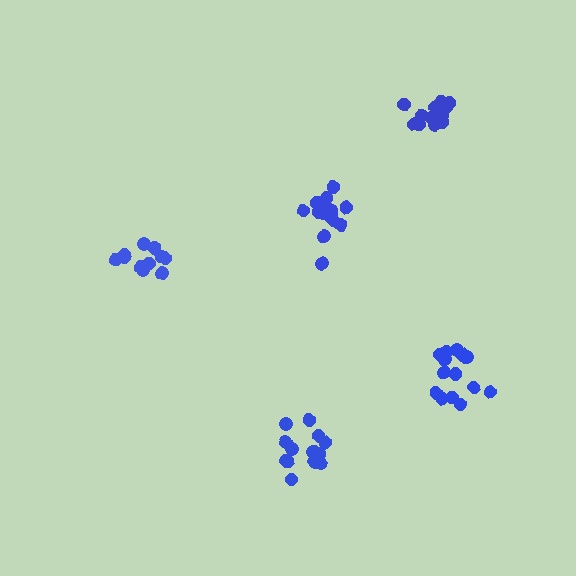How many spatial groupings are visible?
There are 5 spatial groupings.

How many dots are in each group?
Group 1: 14 dots, Group 2: 11 dots, Group 3: 14 dots, Group 4: 16 dots, Group 5: 14 dots (69 total).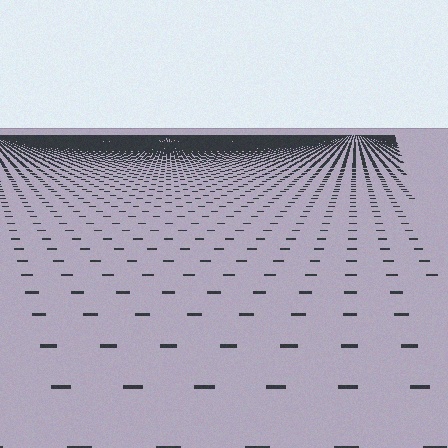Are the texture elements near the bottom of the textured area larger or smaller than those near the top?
Larger. Near the bottom, elements are closer to the viewer and appear at a bigger on-screen size.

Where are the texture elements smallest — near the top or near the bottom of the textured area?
Near the top.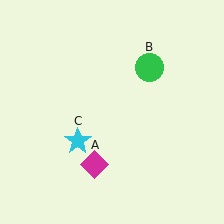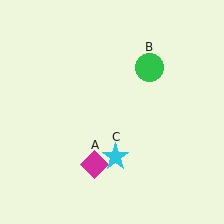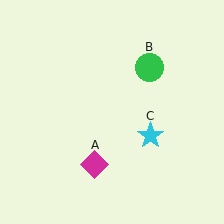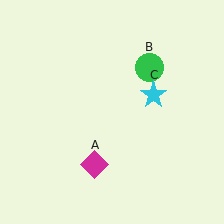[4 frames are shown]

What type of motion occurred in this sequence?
The cyan star (object C) rotated counterclockwise around the center of the scene.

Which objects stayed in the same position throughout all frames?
Magenta diamond (object A) and green circle (object B) remained stationary.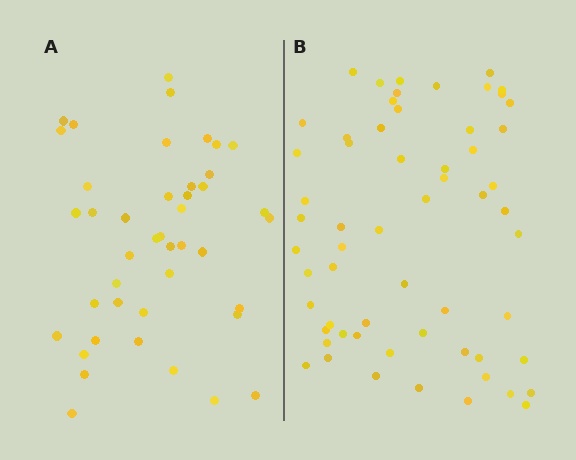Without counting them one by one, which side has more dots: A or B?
Region B (the right region) has more dots.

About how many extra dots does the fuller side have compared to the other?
Region B has approximately 15 more dots than region A.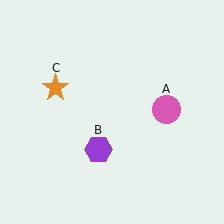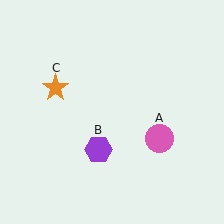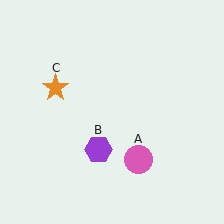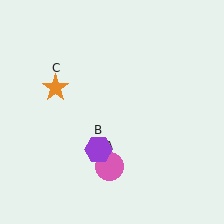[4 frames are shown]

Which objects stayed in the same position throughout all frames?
Purple hexagon (object B) and orange star (object C) remained stationary.